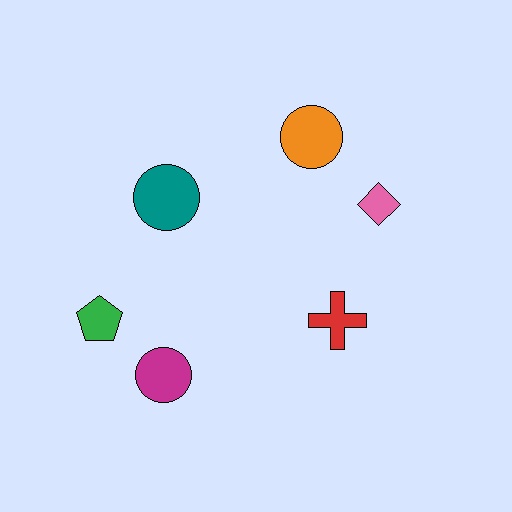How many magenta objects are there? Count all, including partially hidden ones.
There is 1 magenta object.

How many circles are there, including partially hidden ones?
There are 3 circles.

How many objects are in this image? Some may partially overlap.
There are 6 objects.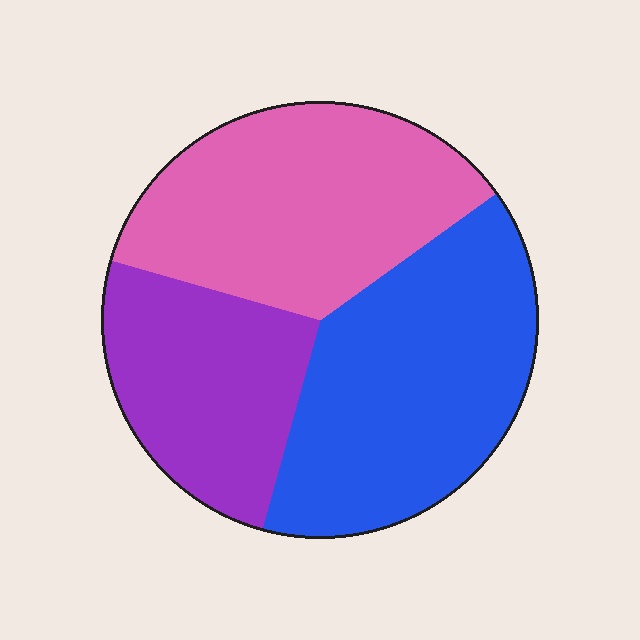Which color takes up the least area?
Purple, at roughly 25%.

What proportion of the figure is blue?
Blue takes up between a quarter and a half of the figure.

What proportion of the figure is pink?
Pink covers 36% of the figure.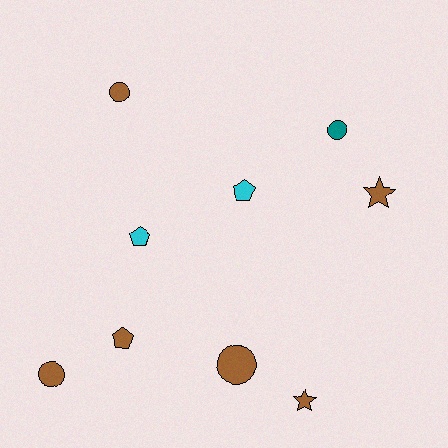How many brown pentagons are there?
There is 1 brown pentagon.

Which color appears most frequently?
Brown, with 6 objects.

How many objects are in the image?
There are 9 objects.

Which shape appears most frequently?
Circle, with 4 objects.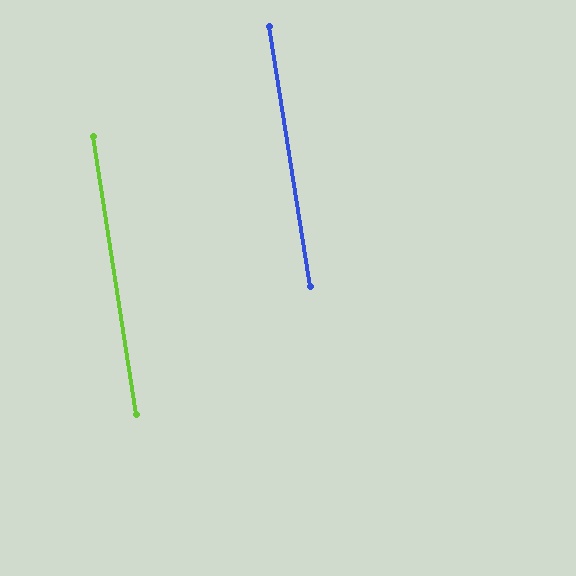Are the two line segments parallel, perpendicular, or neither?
Parallel — their directions differ by only 0.2°.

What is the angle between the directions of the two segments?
Approximately 0 degrees.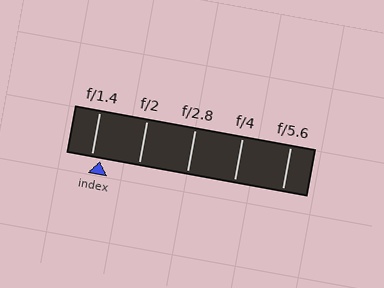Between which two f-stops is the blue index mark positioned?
The index mark is between f/1.4 and f/2.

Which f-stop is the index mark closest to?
The index mark is closest to f/1.4.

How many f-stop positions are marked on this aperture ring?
There are 5 f-stop positions marked.